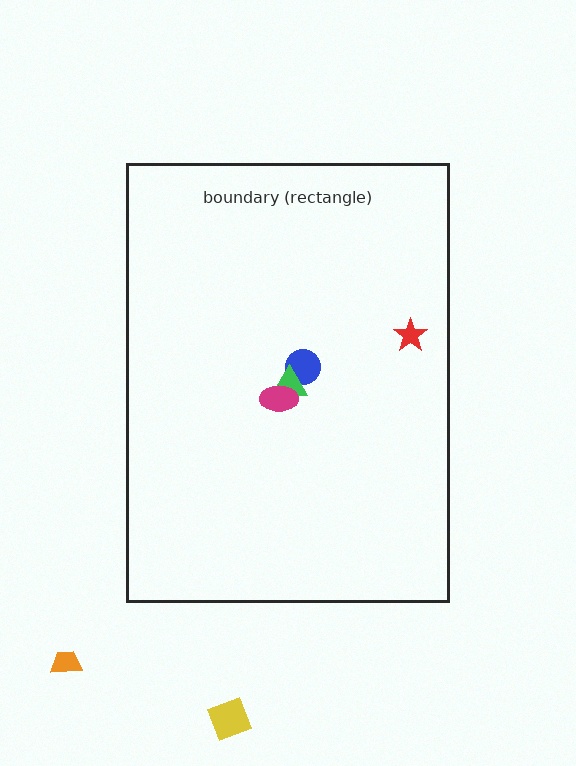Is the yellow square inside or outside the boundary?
Outside.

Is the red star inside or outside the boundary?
Inside.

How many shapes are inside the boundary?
4 inside, 2 outside.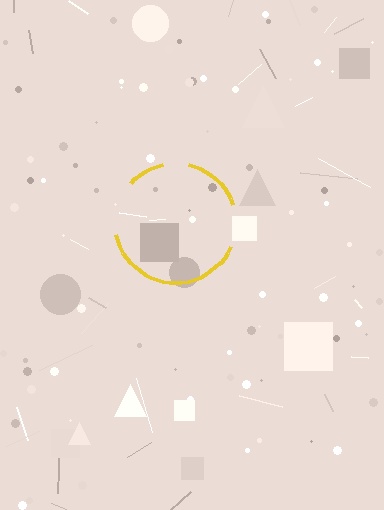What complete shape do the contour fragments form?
The contour fragments form a circle.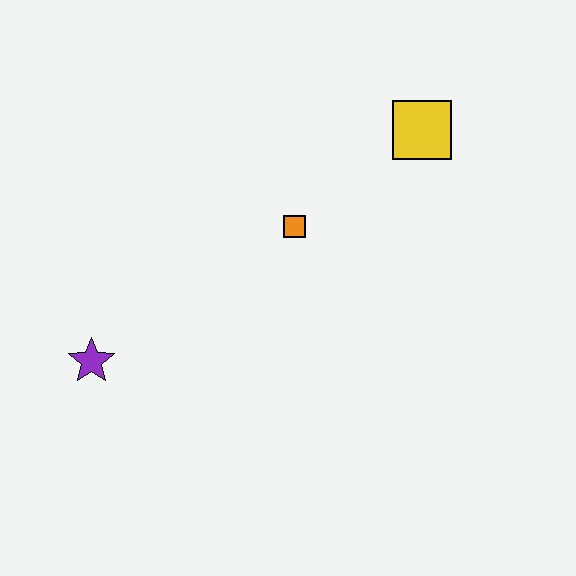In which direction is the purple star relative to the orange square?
The purple star is to the left of the orange square.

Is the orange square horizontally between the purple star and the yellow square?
Yes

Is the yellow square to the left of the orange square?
No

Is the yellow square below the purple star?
No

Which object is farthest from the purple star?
The yellow square is farthest from the purple star.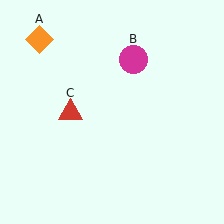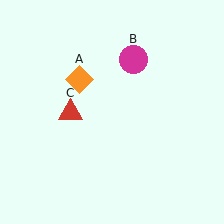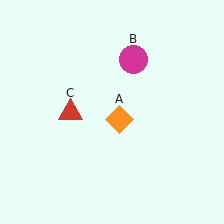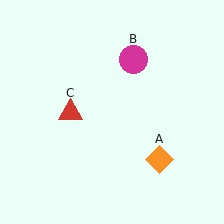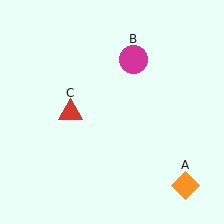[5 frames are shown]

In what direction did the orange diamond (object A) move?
The orange diamond (object A) moved down and to the right.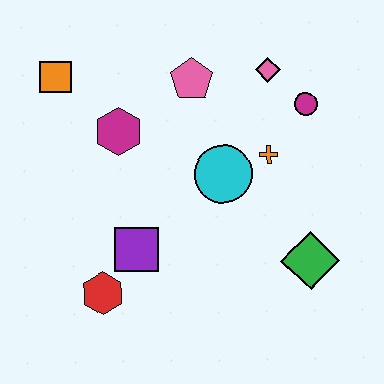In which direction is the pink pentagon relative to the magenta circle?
The pink pentagon is to the left of the magenta circle.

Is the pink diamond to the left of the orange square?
No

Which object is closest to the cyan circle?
The orange cross is closest to the cyan circle.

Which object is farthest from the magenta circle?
The red hexagon is farthest from the magenta circle.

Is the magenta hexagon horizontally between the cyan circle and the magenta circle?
No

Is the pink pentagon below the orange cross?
No